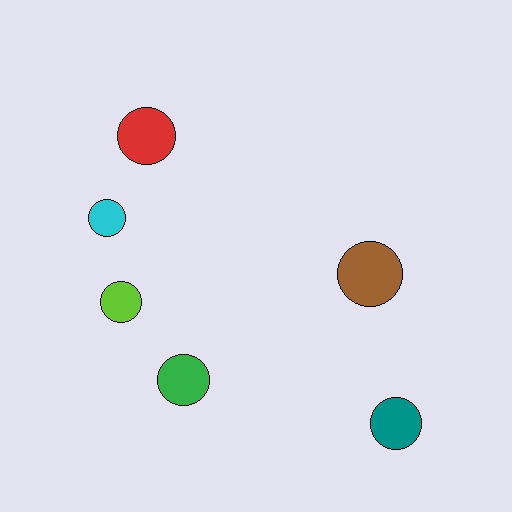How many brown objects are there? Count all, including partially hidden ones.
There is 1 brown object.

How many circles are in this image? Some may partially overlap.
There are 6 circles.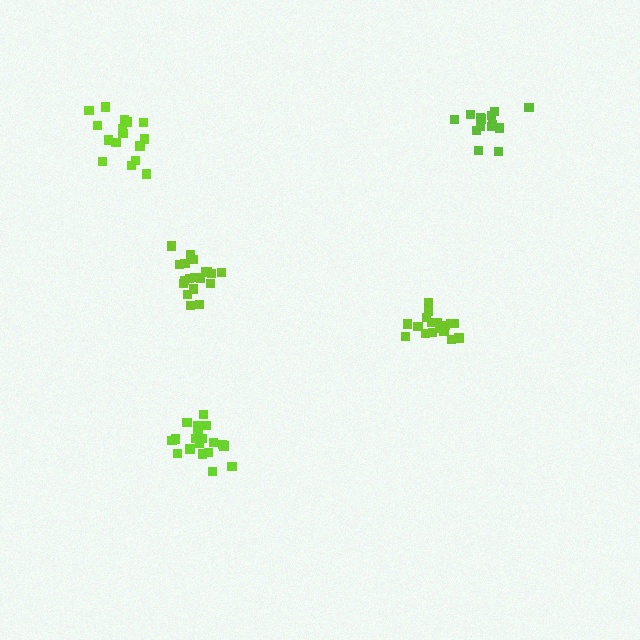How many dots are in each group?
Group 1: 17 dots, Group 2: 19 dots, Group 3: 16 dots, Group 4: 14 dots, Group 5: 19 dots (85 total).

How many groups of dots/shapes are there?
There are 5 groups.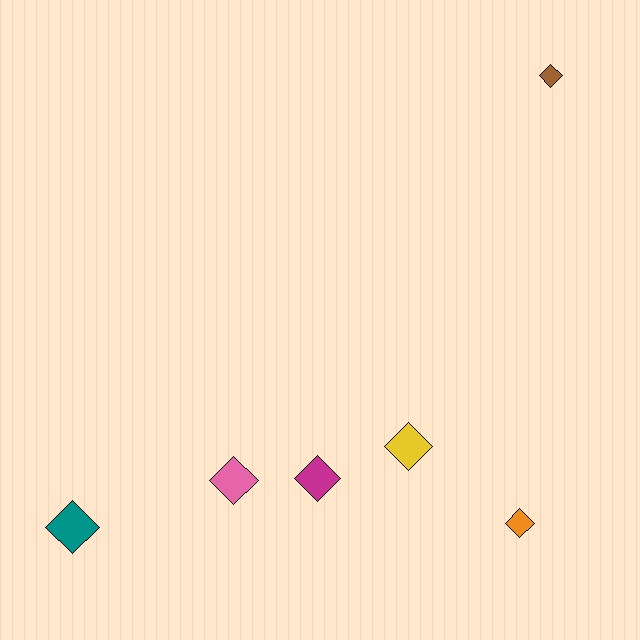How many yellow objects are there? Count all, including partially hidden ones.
There is 1 yellow object.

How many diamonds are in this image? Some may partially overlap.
There are 6 diamonds.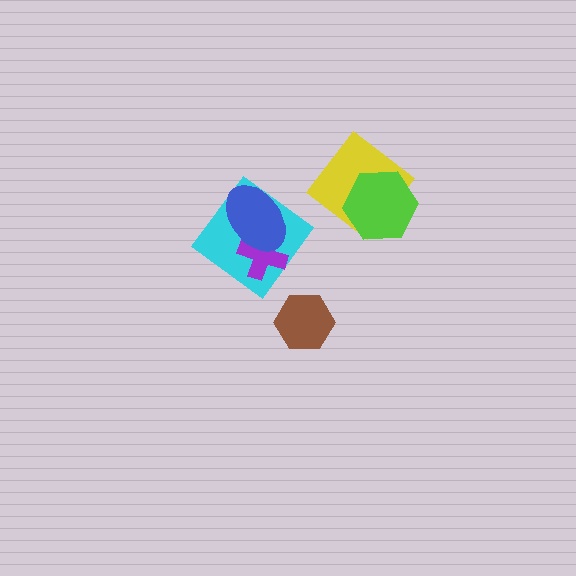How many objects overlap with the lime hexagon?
1 object overlaps with the lime hexagon.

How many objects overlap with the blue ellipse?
2 objects overlap with the blue ellipse.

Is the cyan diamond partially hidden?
Yes, it is partially covered by another shape.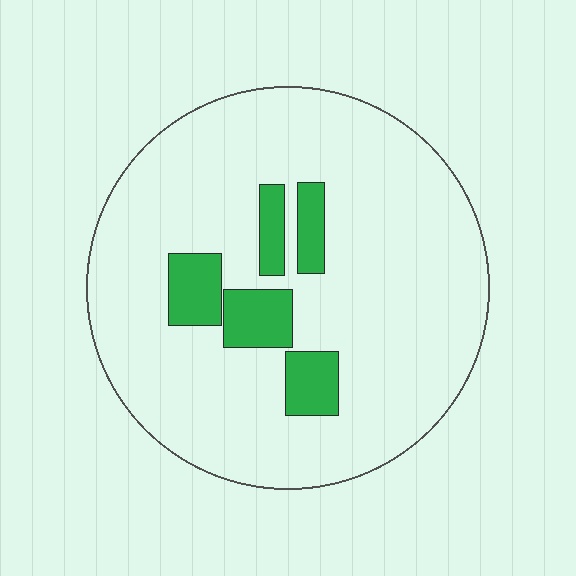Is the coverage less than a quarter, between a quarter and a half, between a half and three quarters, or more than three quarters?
Less than a quarter.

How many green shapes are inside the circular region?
5.